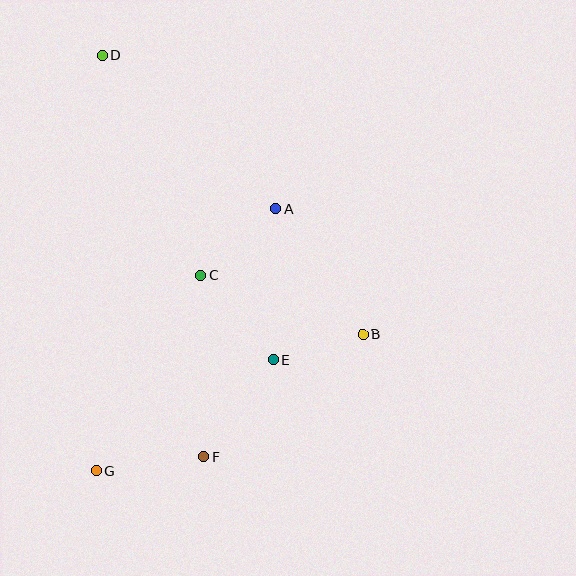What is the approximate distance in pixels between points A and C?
The distance between A and C is approximately 100 pixels.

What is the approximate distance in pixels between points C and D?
The distance between C and D is approximately 241 pixels.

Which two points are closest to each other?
Points B and E are closest to each other.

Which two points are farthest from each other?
Points D and G are farthest from each other.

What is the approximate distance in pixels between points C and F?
The distance between C and F is approximately 181 pixels.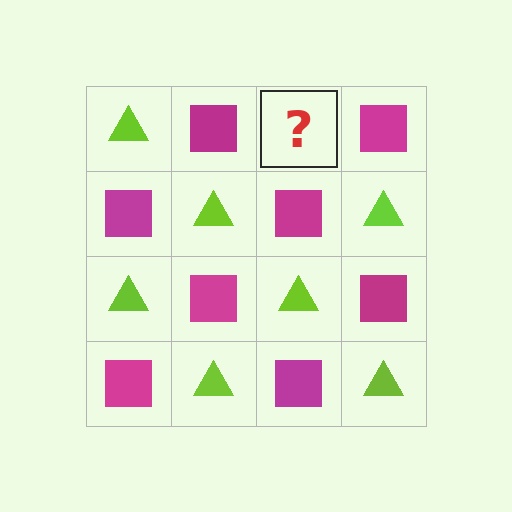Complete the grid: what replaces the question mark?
The question mark should be replaced with a lime triangle.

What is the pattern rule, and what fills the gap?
The rule is that it alternates lime triangle and magenta square in a checkerboard pattern. The gap should be filled with a lime triangle.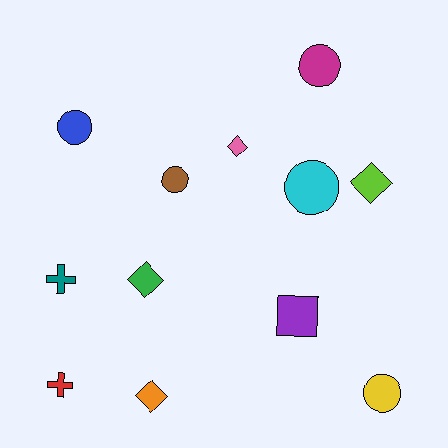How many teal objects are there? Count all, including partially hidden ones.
There is 1 teal object.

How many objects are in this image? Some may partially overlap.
There are 12 objects.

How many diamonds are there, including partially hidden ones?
There are 4 diamonds.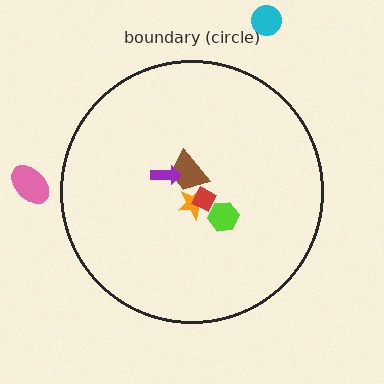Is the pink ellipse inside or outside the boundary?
Outside.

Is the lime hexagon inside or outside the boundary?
Inside.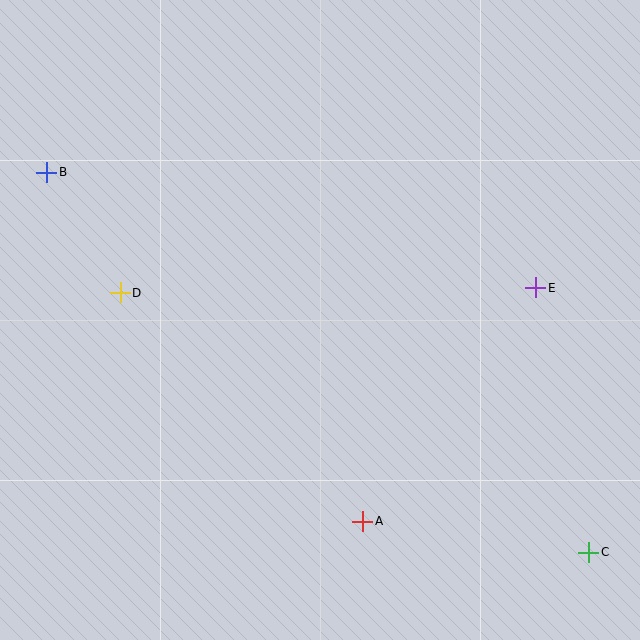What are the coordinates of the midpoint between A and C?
The midpoint between A and C is at (476, 537).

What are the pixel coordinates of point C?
Point C is at (589, 552).